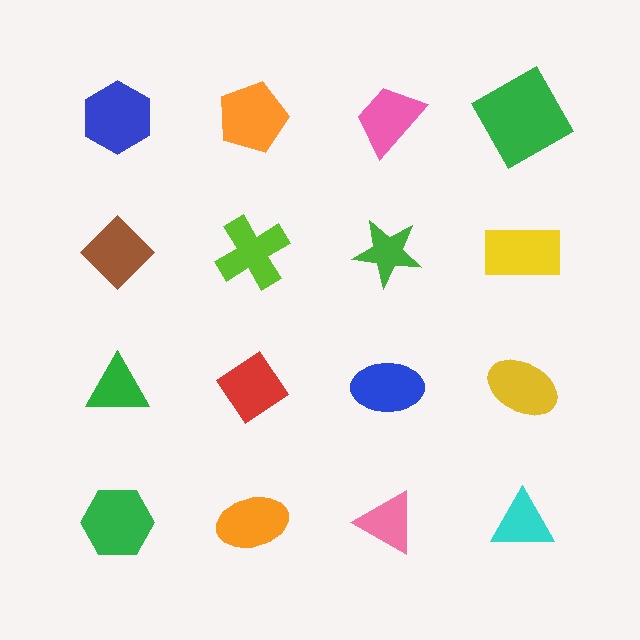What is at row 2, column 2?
A lime cross.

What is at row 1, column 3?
A pink trapezoid.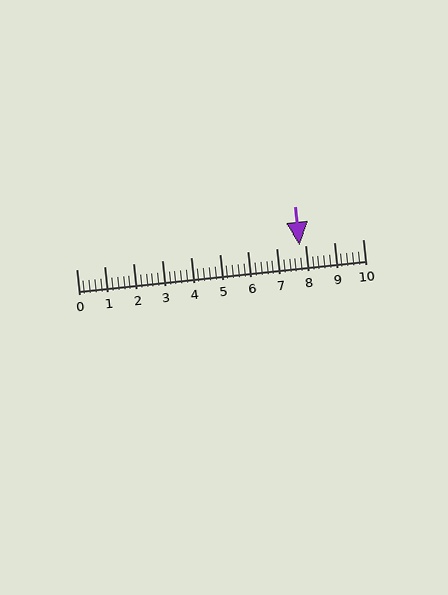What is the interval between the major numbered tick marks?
The major tick marks are spaced 1 units apart.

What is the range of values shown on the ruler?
The ruler shows values from 0 to 10.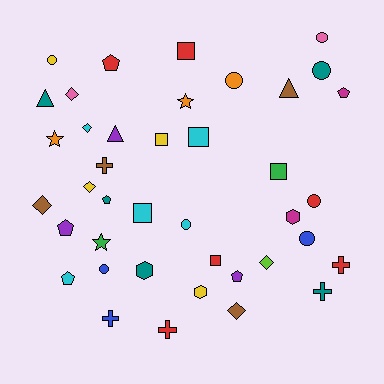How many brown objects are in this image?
There are 4 brown objects.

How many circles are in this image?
There are 8 circles.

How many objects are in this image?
There are 40 objects.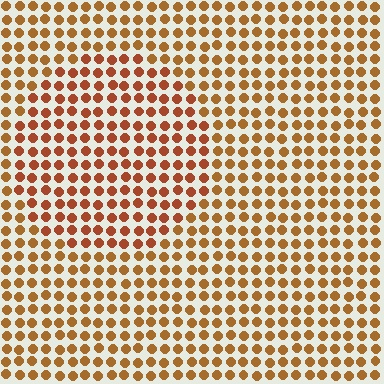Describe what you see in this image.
The image is filled with small brown elements in a uniform arrangement. A circle-shaped region is visible where the elements are tinted to a slightly different hue, forming a subtle color boundary.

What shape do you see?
I see a circle.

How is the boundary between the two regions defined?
The boundary is defined purely by a slight shift in hue (about 18 degrees). Spacing, size, and orientation are identical on both sides.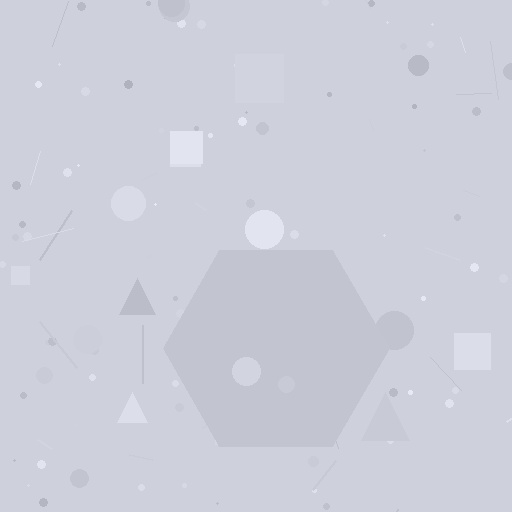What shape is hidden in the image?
A hexagon is hidden in the image.